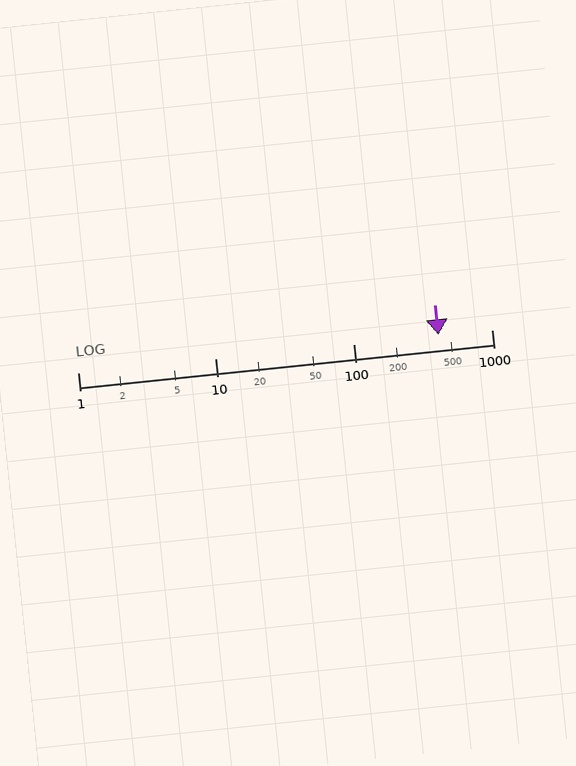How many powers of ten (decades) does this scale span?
The scale spans 3 decades, from 1 to 1000.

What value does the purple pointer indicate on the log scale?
The pointer indicates approximately 410.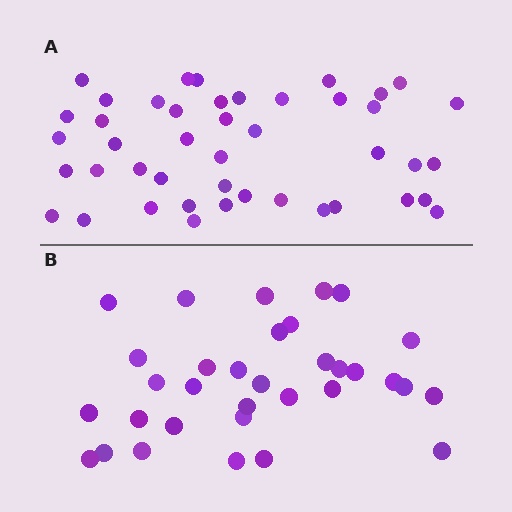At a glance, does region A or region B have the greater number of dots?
Region A (the top region) has more dots.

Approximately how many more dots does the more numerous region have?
Region A has roughly 12 or so more dots than region B.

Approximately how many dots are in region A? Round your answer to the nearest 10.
About 40 dots. (The exact count is 44, which rounds to 40.)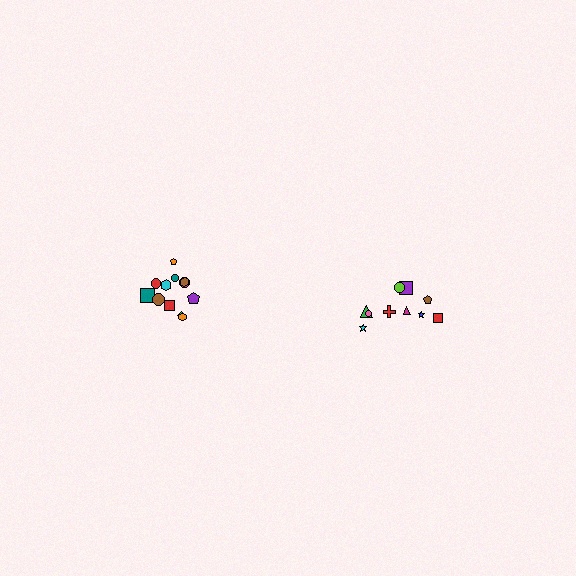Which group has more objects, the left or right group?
The left group.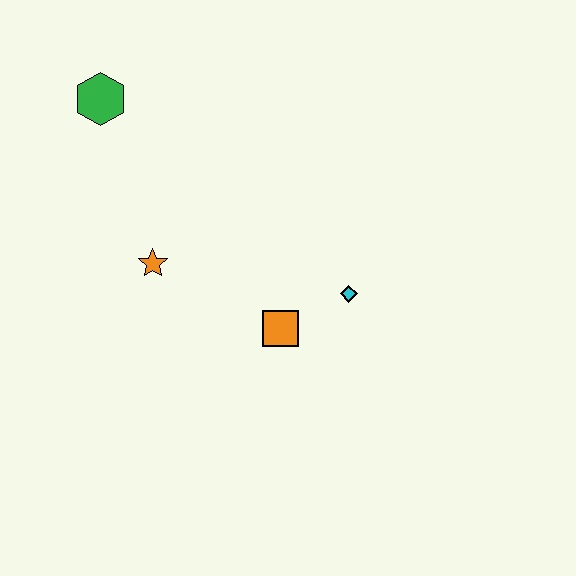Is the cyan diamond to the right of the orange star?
Yes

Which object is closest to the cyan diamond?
The orange square is closest to the cyan diamond.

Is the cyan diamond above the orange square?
Yes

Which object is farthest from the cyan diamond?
The green hexagon is farthest from the cyan diamond.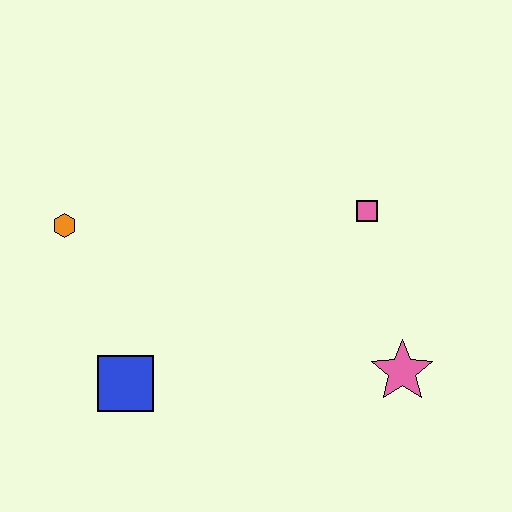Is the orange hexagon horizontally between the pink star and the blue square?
No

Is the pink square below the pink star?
No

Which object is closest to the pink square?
The pink star is closest to the pink square.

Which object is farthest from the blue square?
The pink square is farthest from the blue square.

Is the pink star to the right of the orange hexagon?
Yes